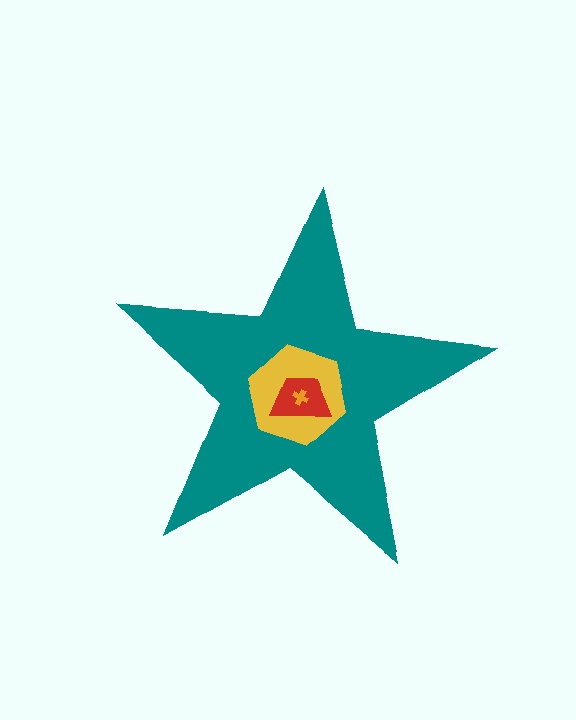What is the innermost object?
The orange cross.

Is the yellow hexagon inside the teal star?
Yes.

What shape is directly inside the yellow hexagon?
The red trapezoid.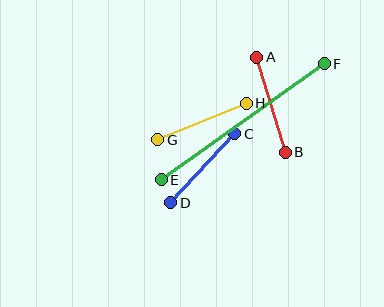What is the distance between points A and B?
The distance is approximately 99 pixels.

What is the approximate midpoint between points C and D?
The midpoint is at approximately (203, 168) pixels.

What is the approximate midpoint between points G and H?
The midpoint is at approximately (202, 122) pixels.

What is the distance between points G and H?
The distance is approximately 95 pixels.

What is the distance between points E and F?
The distance is approximately 200 pixels.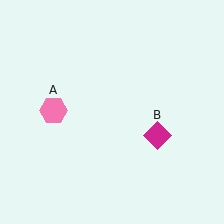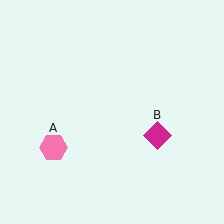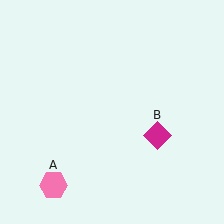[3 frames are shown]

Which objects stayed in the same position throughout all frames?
Magenta diamond (object B) remained stationary.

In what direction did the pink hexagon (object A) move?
The pink hexagon (object A) moved down.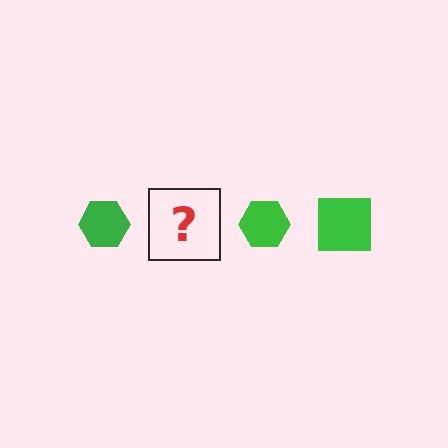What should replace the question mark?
The question mark should be replaced with a green square.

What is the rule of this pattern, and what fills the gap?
The rule is that the pattern cycles through hexagon, square shapes in green. The gap should be filled with a green square.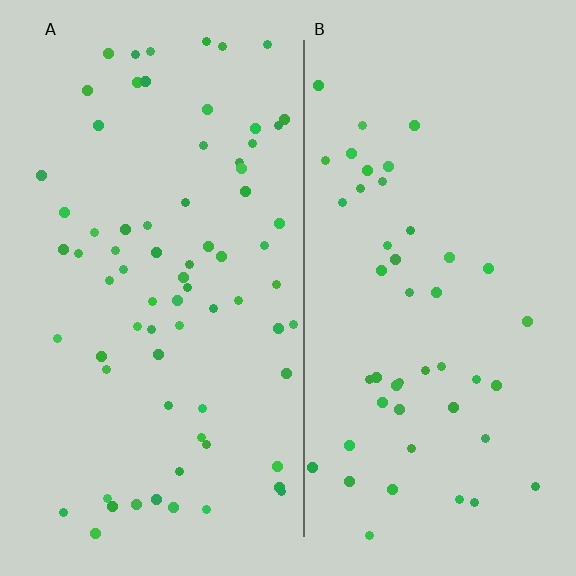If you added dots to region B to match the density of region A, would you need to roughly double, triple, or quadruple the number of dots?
Approximately double.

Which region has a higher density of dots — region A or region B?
A (the left).